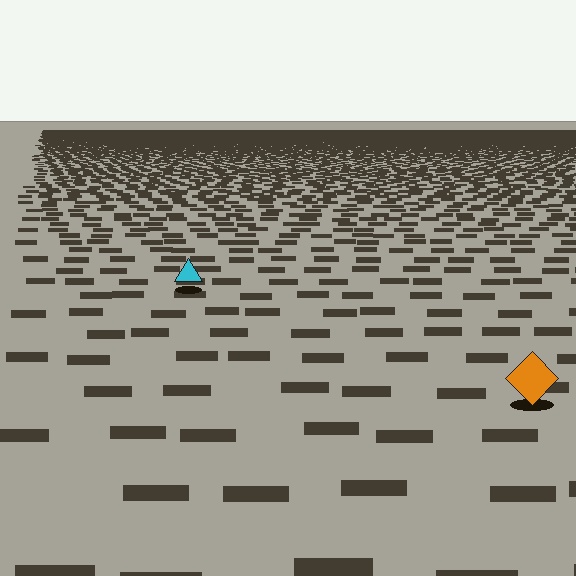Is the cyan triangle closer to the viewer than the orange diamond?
No. The orange diamond is closer — you can tell from the texture gradient: the ground texture is coarser near it.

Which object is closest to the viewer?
The orange diamond is closest. The texture marks near it are larger and more spread out.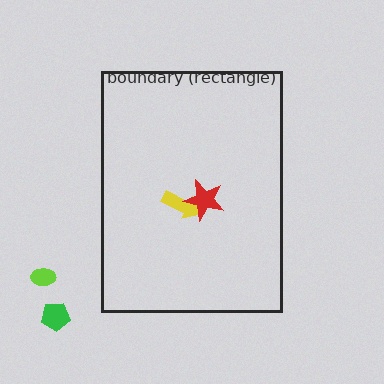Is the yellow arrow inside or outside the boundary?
Inside.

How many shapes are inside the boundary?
2 inside, 2 outside.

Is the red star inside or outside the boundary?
Inside.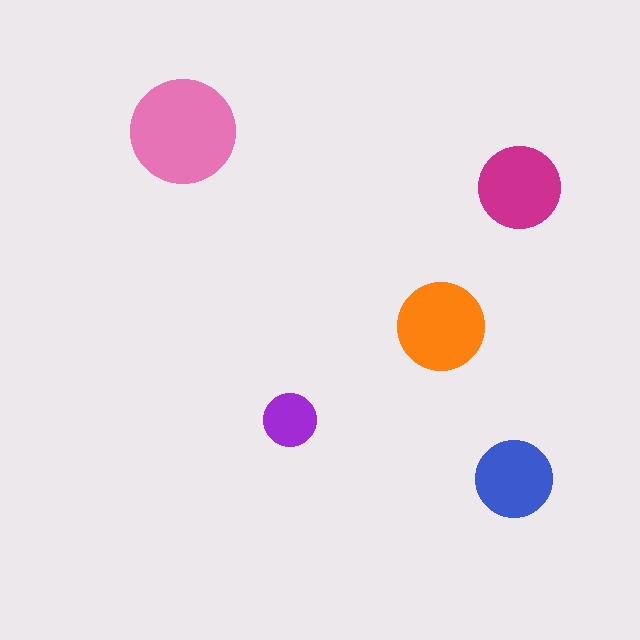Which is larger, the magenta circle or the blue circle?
The magenta one.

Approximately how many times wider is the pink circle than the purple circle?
About 2 times wider.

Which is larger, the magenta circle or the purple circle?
The magenta one.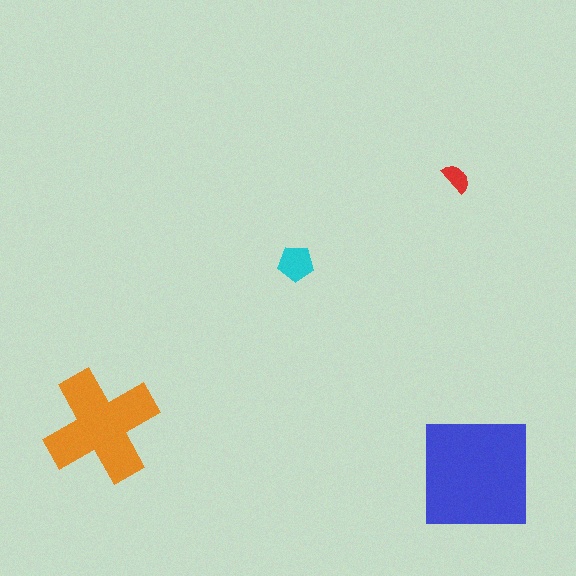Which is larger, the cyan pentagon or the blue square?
The blue square.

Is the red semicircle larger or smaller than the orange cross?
Smaller.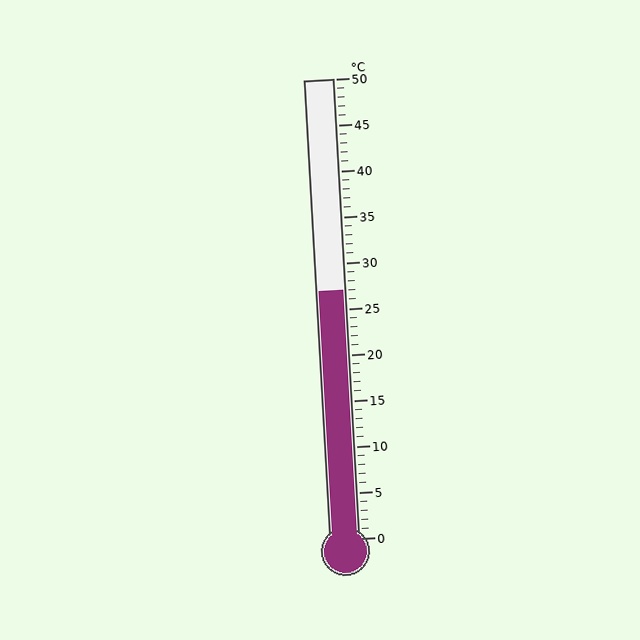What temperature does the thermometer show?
The thermometer shows approximately 27°C.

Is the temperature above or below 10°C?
The temperature is above 10°C.